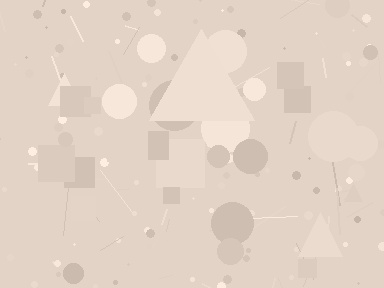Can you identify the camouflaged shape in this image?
The camouflaged shape is a triangle.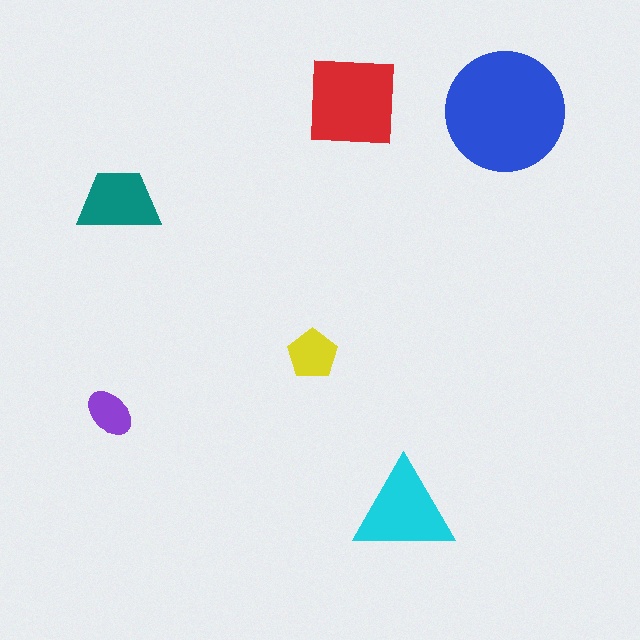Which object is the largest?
The blue circle.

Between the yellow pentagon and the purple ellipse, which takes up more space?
The yellow pentagon.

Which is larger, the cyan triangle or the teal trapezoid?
The cyan triangle.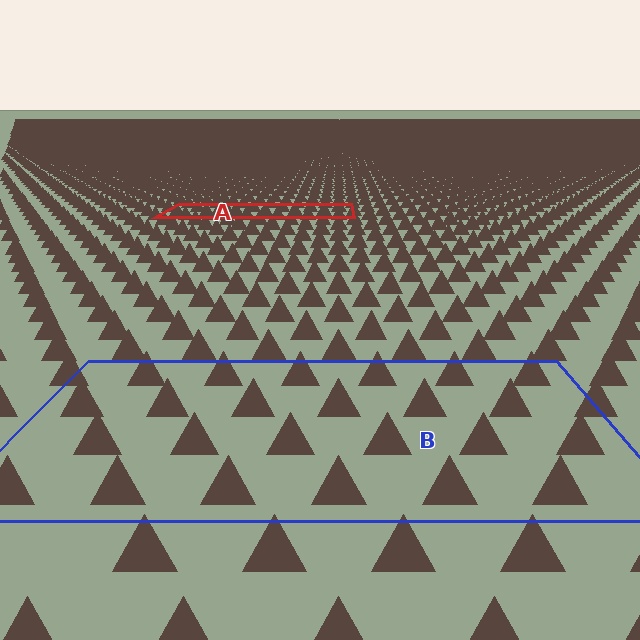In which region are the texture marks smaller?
The texture marks are smaller in region A, because it is farther away.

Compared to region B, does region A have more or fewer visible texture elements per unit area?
Region A has more texture elements per unit area — they are packed more densely because it is farther away.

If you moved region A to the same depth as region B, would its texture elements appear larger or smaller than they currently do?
They would appear larger. At a closer depth, the same texture elements are projected at a bigger on-screen size.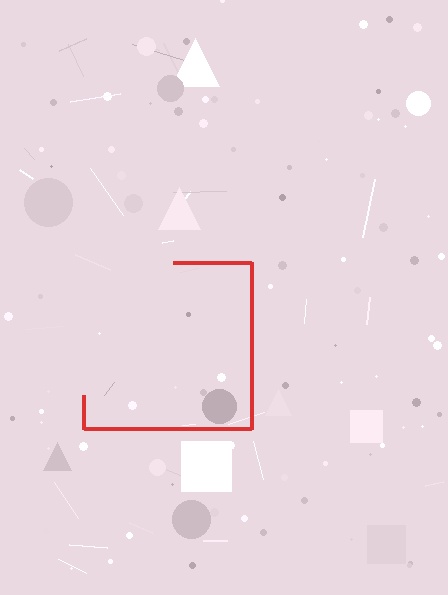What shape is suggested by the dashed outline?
The dashed outline suggests a square.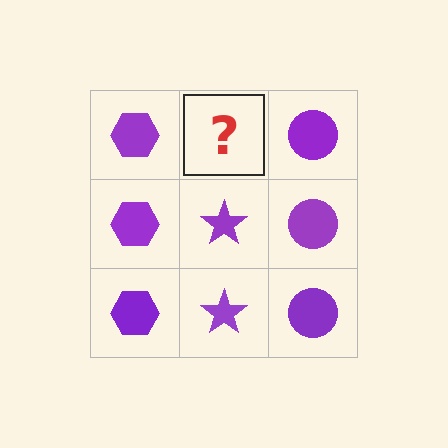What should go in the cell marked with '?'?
The missing cell should contain a purple star.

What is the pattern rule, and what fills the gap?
The rule is that each column has a consistent shape. The gap should be filled with a purple star.